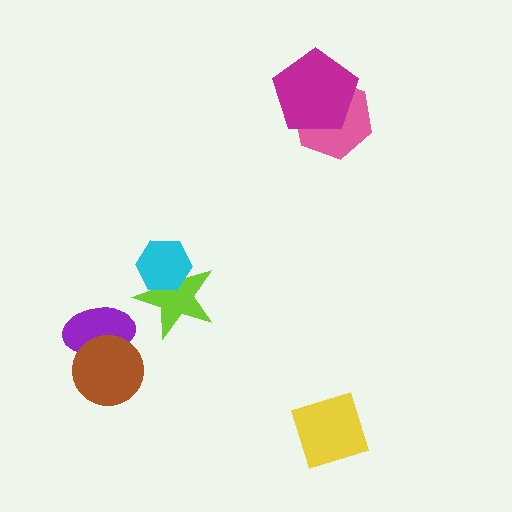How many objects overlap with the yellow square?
0 objects overlap with the yellow square.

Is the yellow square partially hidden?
No, no other shape covers it.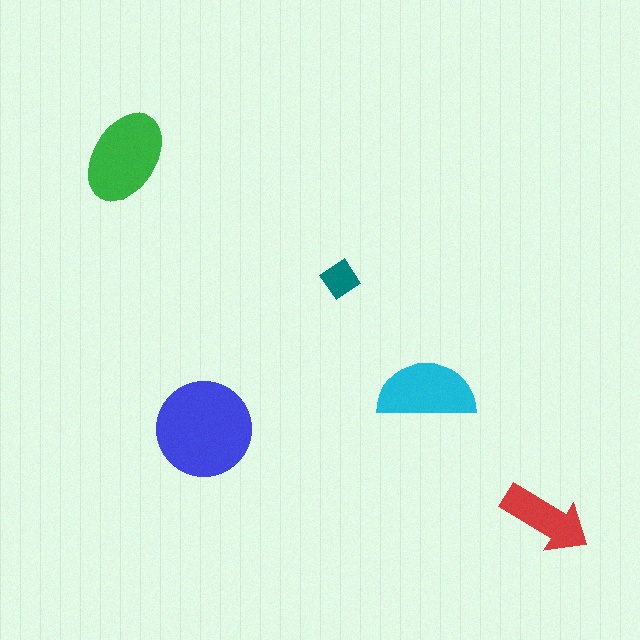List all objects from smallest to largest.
The teal diamond, the red arrow, the cyan semicircle, the green ellipse, the blue circle.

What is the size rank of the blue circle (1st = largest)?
1st.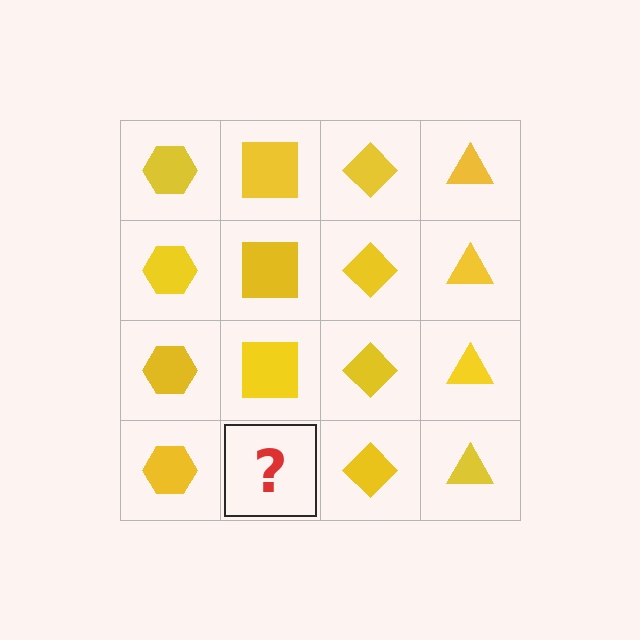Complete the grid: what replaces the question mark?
The question mark should be replaced with a yellow square.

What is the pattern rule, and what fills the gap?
The rule is that each column has a consistent shape. The gap should be filled with a yellow square.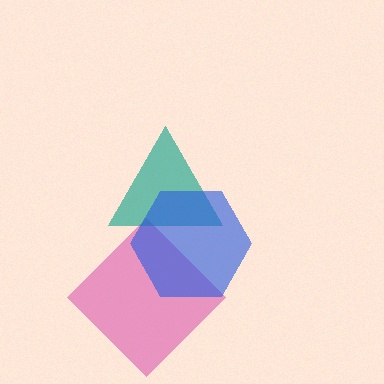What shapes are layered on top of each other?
The layered shapes are: a pink diamond, a teal triangle, a blue hexagon.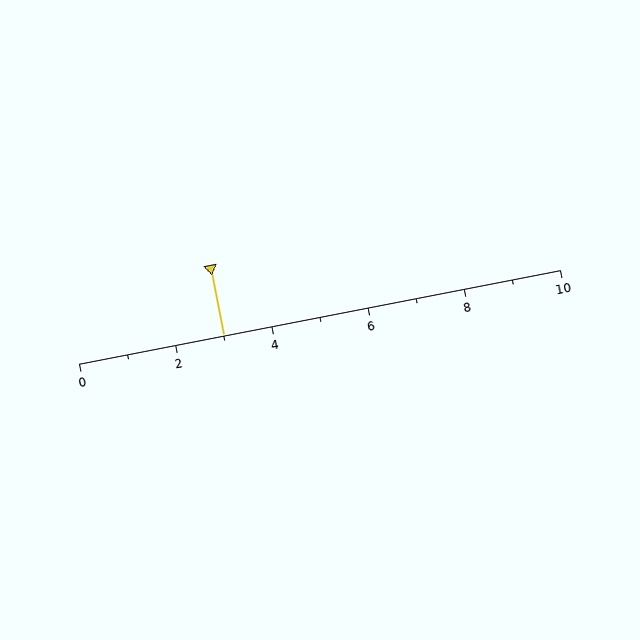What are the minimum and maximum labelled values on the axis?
The axis runs from 0 to 10.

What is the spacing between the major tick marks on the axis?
The major ticks are spaced 2 apart.